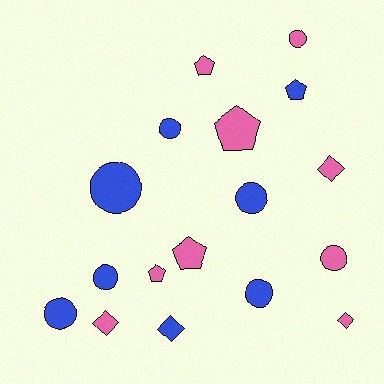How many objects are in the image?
There are 17 objects.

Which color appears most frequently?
Pink, with 9 objects.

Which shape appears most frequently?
Circle, with 8 objects.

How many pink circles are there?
There are 2 pink circles.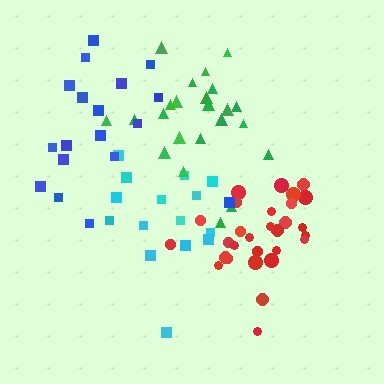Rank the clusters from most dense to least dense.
red, green, cyan, blue.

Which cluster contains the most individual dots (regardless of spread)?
Red (30).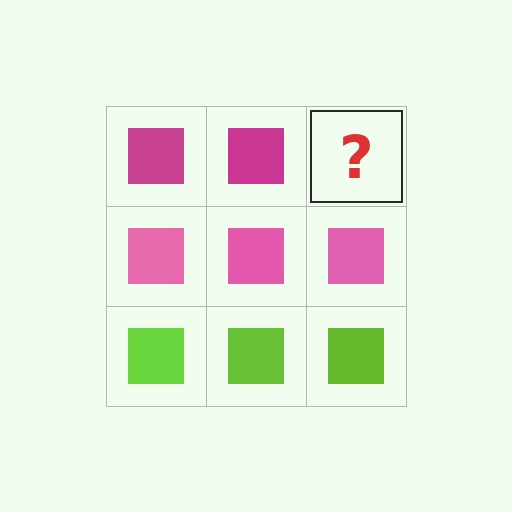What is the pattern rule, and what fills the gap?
The rule is that each row has a consistent color. The gap should be filled with a magenta square.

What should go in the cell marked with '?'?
The missing cell should contain a magenta square.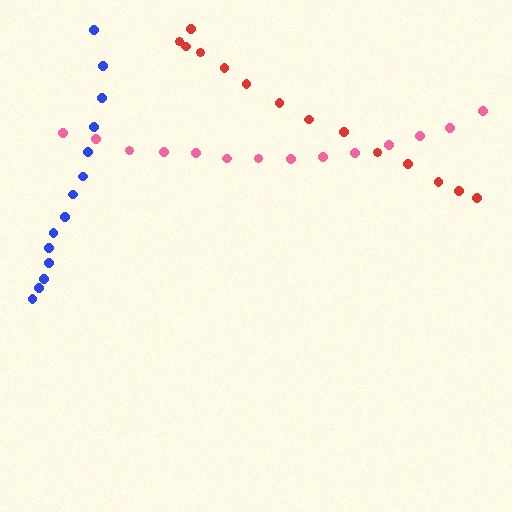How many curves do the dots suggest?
There are 3 distinct paths.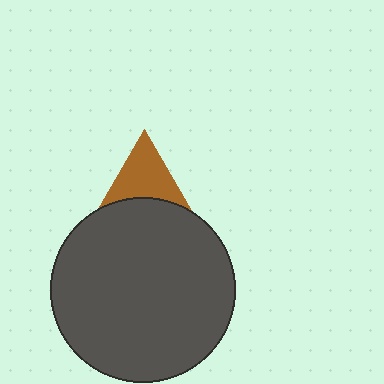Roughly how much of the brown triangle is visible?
Most of it is visible (roughly 66%).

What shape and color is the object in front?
The object in front is a dark gray circle.